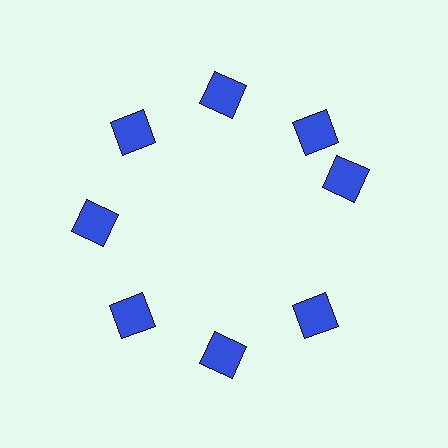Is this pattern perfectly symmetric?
No. The 8 blue squares are arranged in a ring, but one element near the 3 o'clock position is rotated out of alignment along the ring, breaking the 8-fold rotational symmetry.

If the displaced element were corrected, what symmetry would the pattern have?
It would have 8-fold rotational symmetry — the pattern would map onto itself every 45 degrees.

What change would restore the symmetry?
The symmetry would be restored by rotating it back into even spacing with its neighbors so that all 8 squares sit at equal angles and equal distance from the center.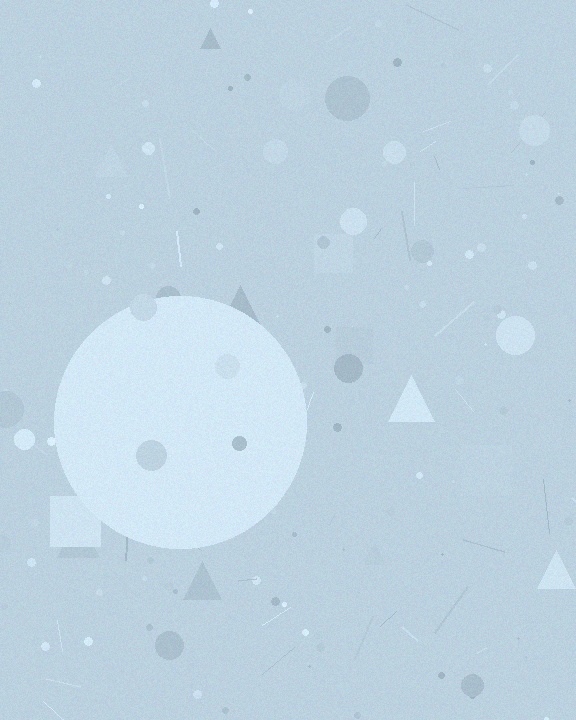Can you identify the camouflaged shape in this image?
The camouflaged shape is a circle.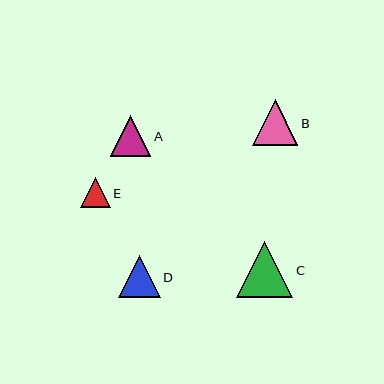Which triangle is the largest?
Triangle C is the largest with a size of approximately 56 pixels.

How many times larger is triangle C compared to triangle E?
Triangle C is approximately 1.9 times the size of triangle E.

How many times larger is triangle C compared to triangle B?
Triangle C is approximately 1.2 times the size of triangle B.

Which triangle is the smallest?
Triangle E is the smallest with a size of approximately 30 pixels.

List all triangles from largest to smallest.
From largest to smallest: C, B, D, A, E.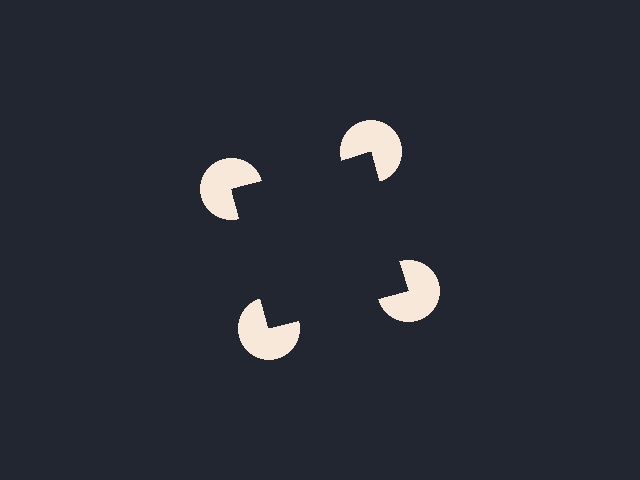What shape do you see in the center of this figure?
An illusory square — its edges are inferred from the aligned wedge cuts in the pac-man discs, not physically drawn.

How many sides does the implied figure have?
4 sides.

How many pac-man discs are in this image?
There are 4 — one at each vertex of the illusory square.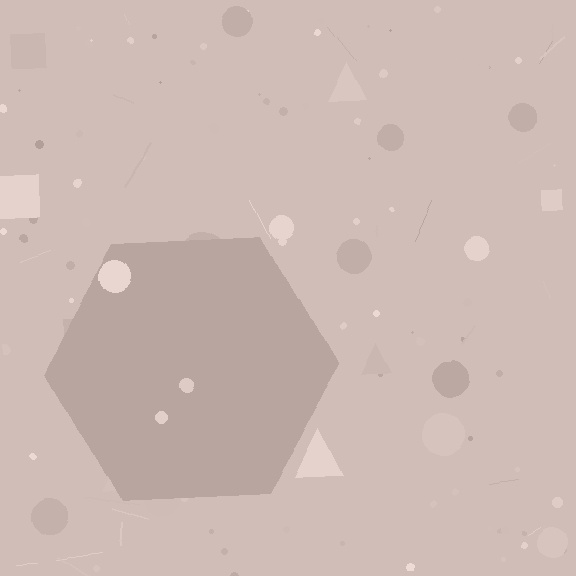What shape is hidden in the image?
A hexagon is hidden in the image.